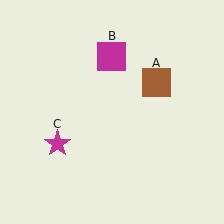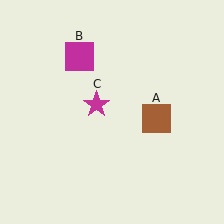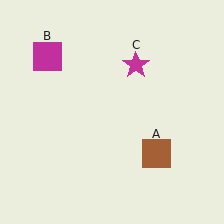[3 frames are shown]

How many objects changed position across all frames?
3 objects changed position: brown square (object A), magenta square (object B), magenta star (object C).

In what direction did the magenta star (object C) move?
The magenta star (object C) moved up and to the right.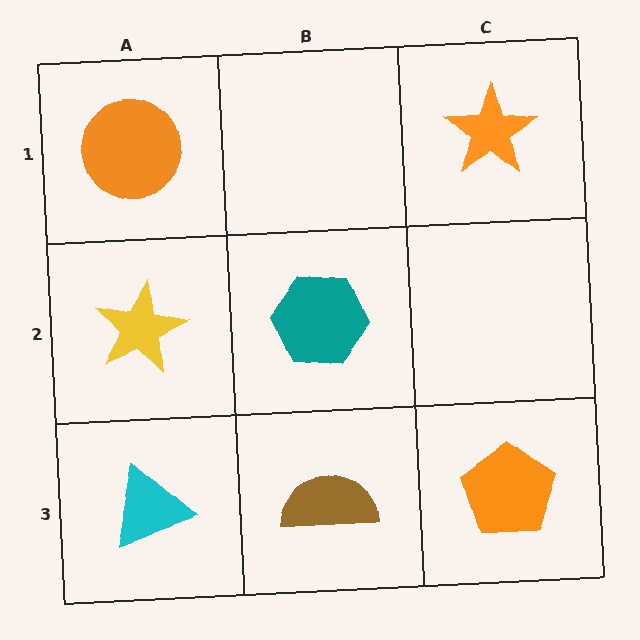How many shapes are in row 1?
2 shapes.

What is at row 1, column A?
An orange circle.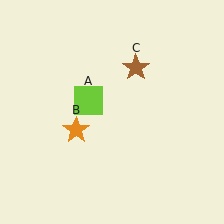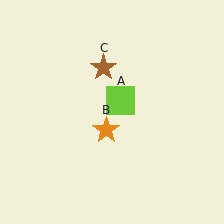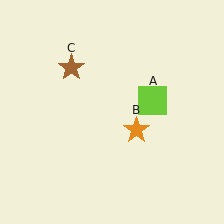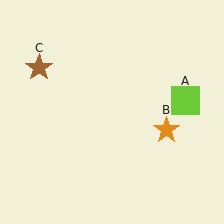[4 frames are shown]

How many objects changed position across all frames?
3 objects changed position: lime square (object A), orange star (object B), brown star (object C).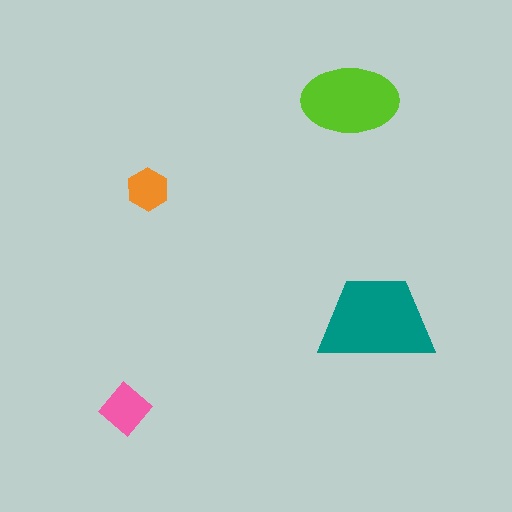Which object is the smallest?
The orange hexagon.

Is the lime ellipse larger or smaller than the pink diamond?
Larger.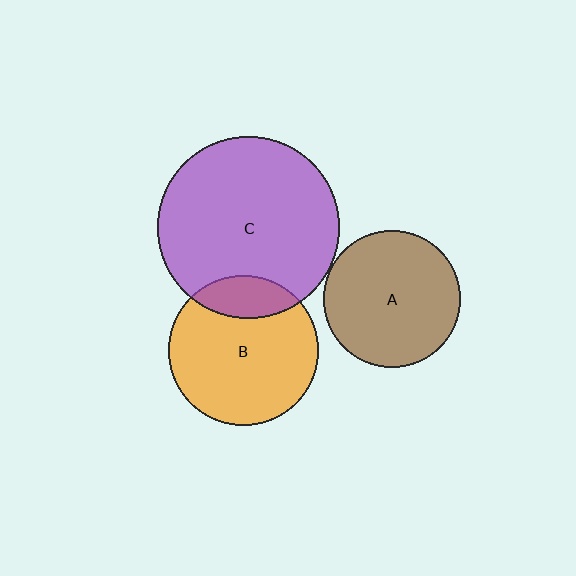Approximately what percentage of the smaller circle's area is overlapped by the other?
Approximately 20%.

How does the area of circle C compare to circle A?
Approximately 1.8 times.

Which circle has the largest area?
Circle C (purple).